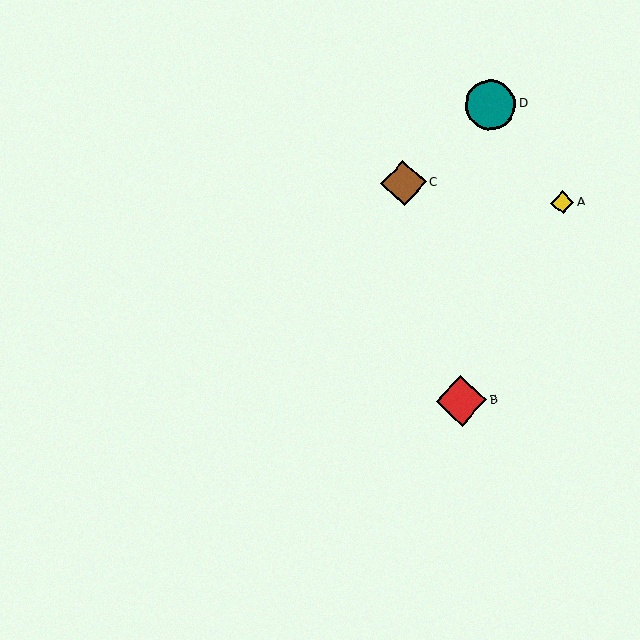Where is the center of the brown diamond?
The center of the brown diamond is at (404, 183).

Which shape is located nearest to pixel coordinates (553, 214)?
The yellow diamond (labeled A) at (562, 203) is nearest to that location.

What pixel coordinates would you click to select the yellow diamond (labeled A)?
Click at (562, 203) to select the yellow diamond A.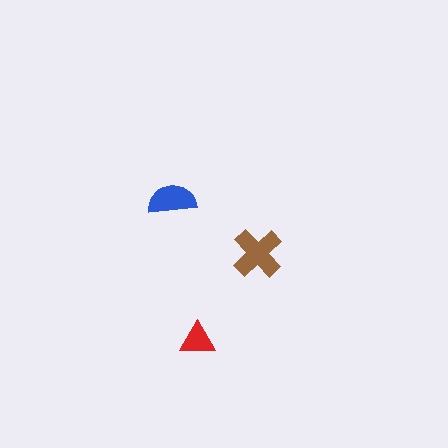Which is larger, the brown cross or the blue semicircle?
The brown cross.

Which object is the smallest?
The red triangle.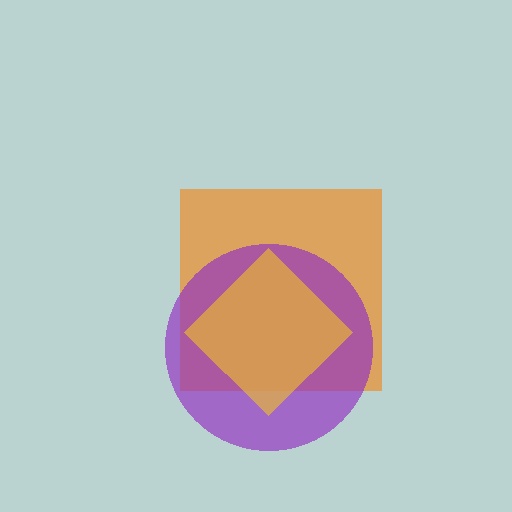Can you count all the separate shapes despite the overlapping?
Yes, there are 3 separate shapes.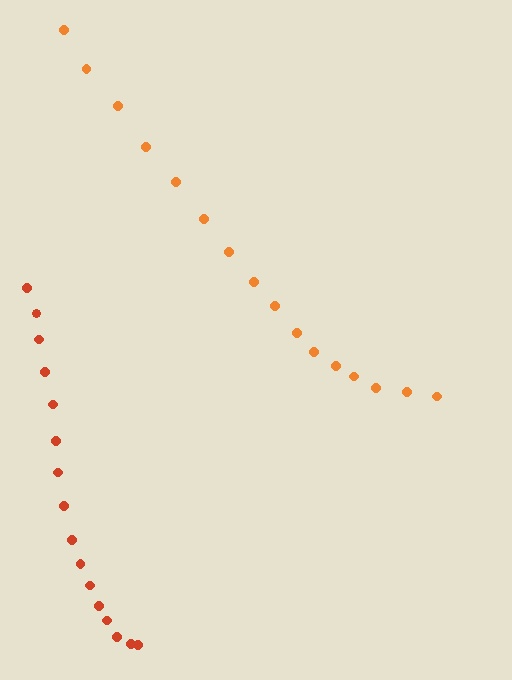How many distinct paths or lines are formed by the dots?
There are 2 distinct paths.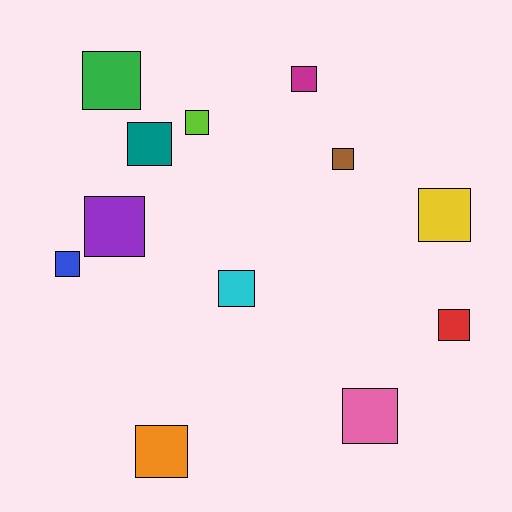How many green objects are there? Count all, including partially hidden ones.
There is 1 green object.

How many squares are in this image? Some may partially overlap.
There are 12 squares.